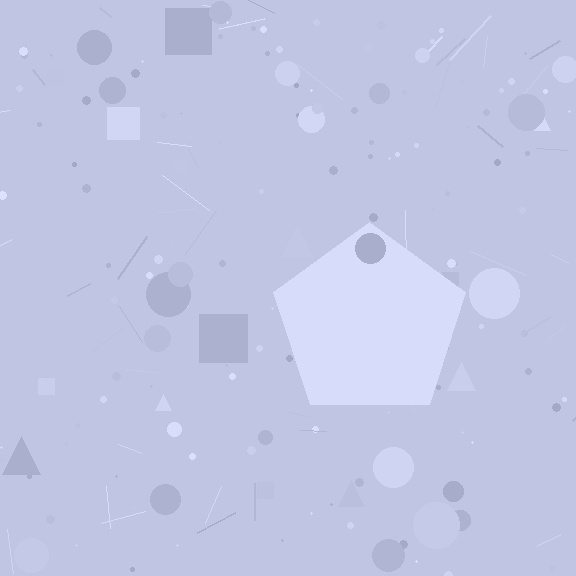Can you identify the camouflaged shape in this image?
The camouflaged shape is a pentagon.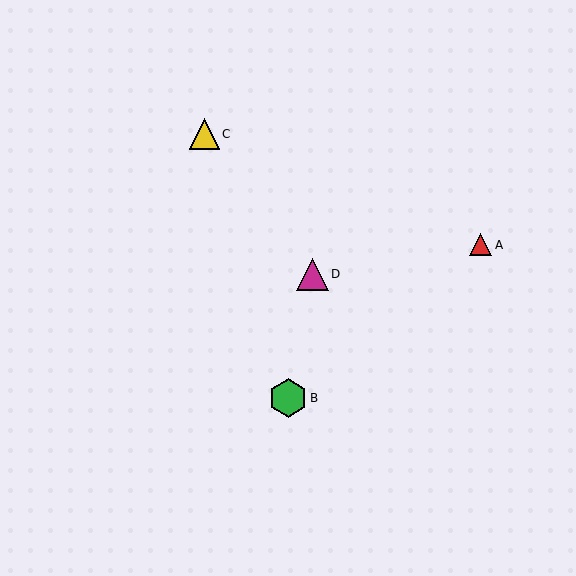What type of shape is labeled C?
Shape C is a yellow triangle.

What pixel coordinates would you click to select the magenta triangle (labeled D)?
Click at (312, 274) to select the magenta triangle D.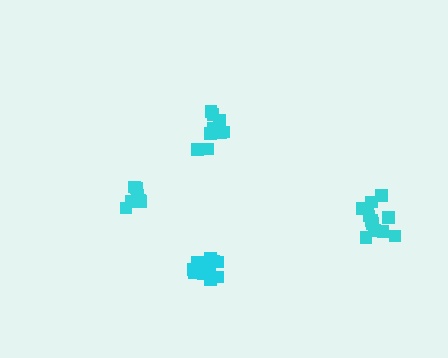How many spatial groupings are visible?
There are 4 spatial groupings.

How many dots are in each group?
Group 1: 9 dots, Group 2: 10 dots, Group 3: 14 dots, Group 4: 12 dots (45 total).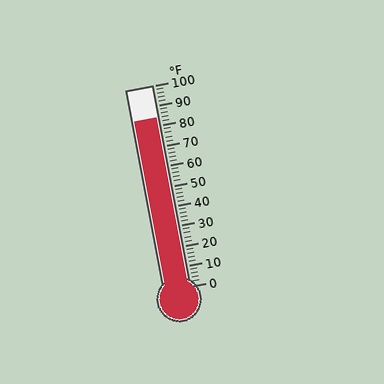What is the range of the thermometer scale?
The thermometer scale ranges from 0°F to 100°F.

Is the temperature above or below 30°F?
The temperature is above 30°F.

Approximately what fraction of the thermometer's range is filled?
The thermometer is filled to approximately 85% of its range.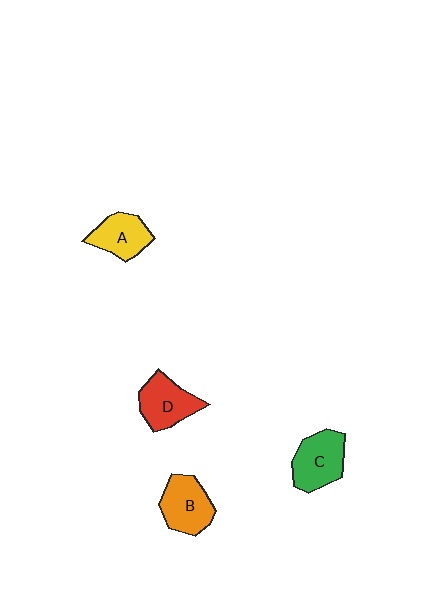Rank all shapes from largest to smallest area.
From largest to smallest: C (green), B (orange), D (red), A (yellow).